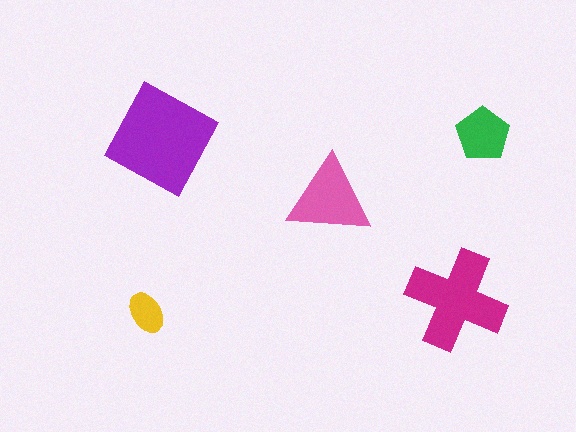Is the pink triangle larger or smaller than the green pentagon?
Larger.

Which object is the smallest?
The yellow ellipse.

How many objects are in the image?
There are 5 objects in the image.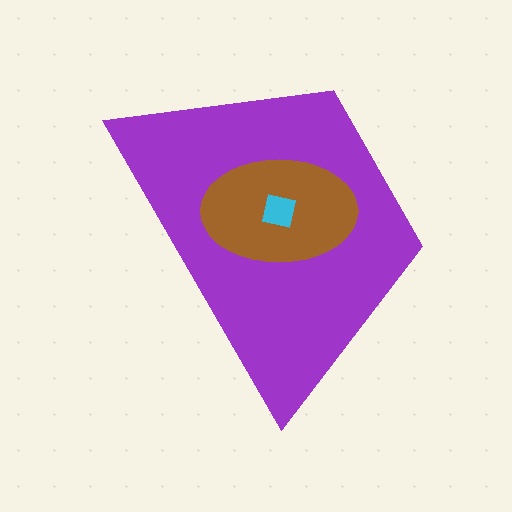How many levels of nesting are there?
3.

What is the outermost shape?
The purple trapezoid.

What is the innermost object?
The cyan square.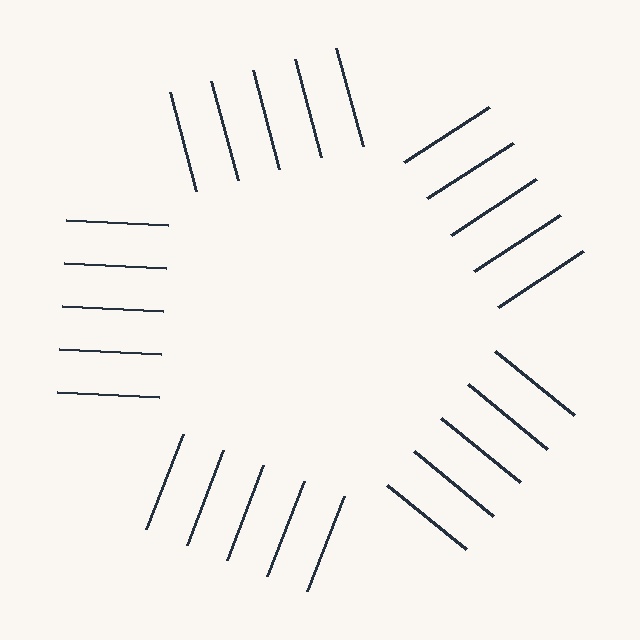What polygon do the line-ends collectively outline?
An illusory pentagon — the line segments terminate on its edges but no continuous stroke is drawn.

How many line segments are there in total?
25 — 5 along each of the 5 edges.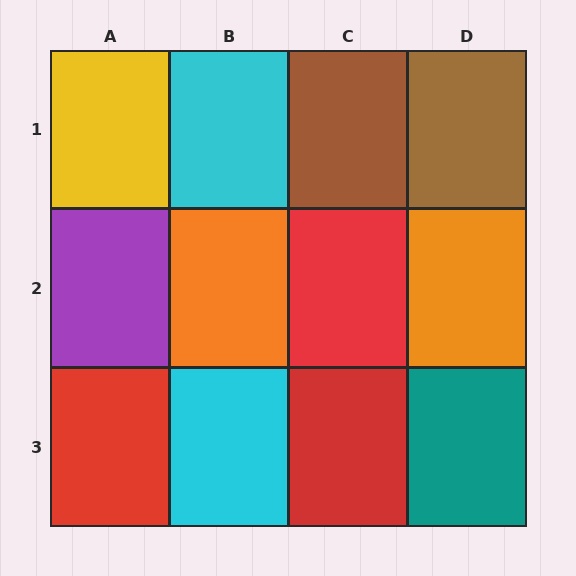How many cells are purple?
1 cell is purple.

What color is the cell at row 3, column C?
Red.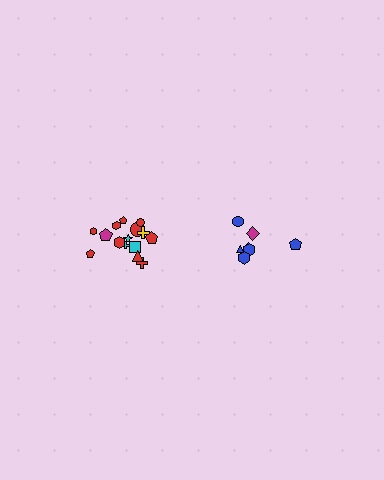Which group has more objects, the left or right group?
The left group.